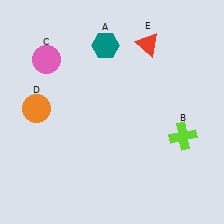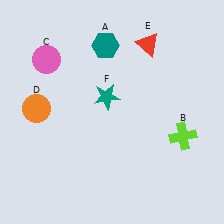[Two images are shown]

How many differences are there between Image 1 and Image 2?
There is 1 difference between the two images.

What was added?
A teal star (F) was added in Image 2.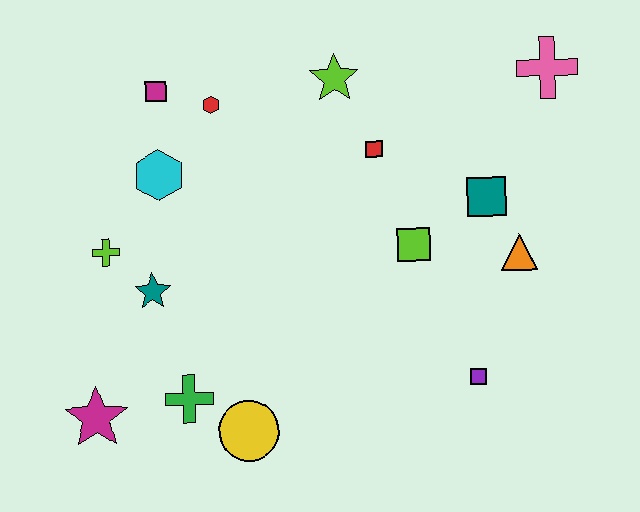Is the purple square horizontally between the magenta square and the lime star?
No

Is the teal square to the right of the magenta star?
Yes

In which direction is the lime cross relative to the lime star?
The lime cross is to the left of the lime star.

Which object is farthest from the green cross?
The pink cross is farthest from the green cross.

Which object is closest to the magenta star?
The green cross is closest to the magenta star.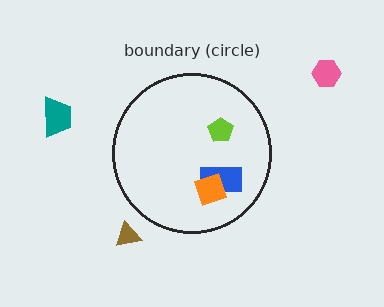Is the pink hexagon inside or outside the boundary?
Outside.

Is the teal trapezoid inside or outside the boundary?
Outside.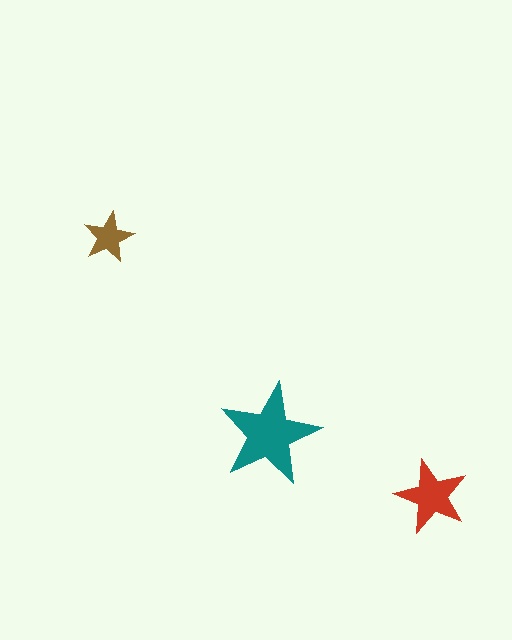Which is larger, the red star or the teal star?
The teal one.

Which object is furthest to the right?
The red star is rightmost.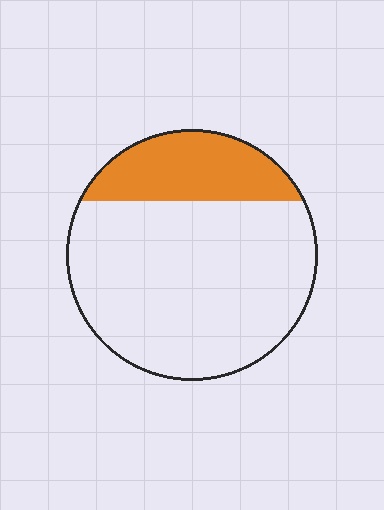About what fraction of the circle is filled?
About one quarter (1/4).